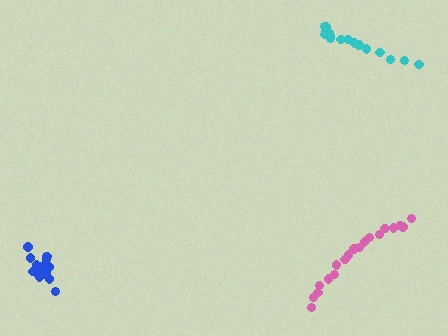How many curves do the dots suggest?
There are 3 distinct paths.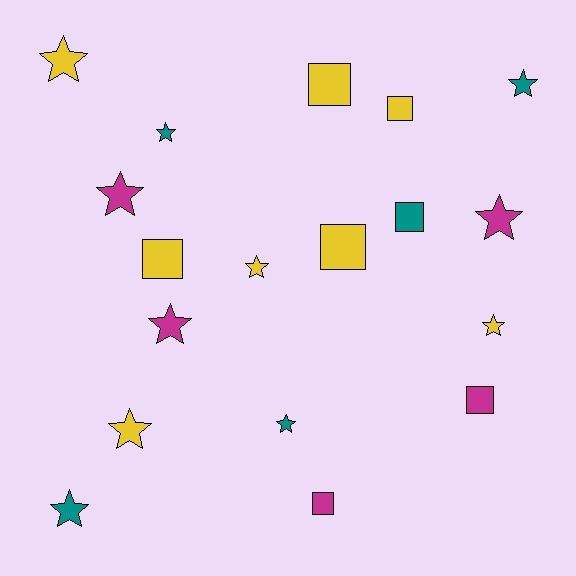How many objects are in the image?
There are 18 objects.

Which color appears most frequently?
Yellow, with 8 objects.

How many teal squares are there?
There is 1 teal square.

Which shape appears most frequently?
Star, with 11 objects.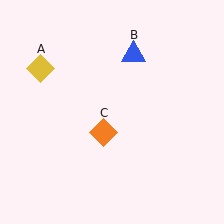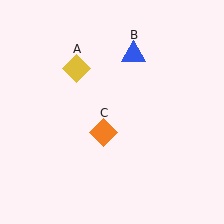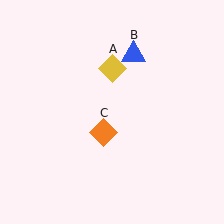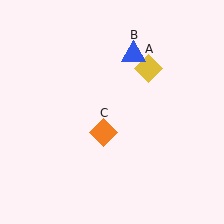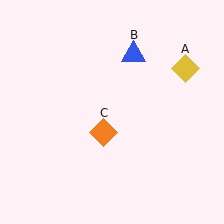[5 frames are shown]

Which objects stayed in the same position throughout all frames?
Blue triangle (object B) and orange diamond (object C) remained stationary.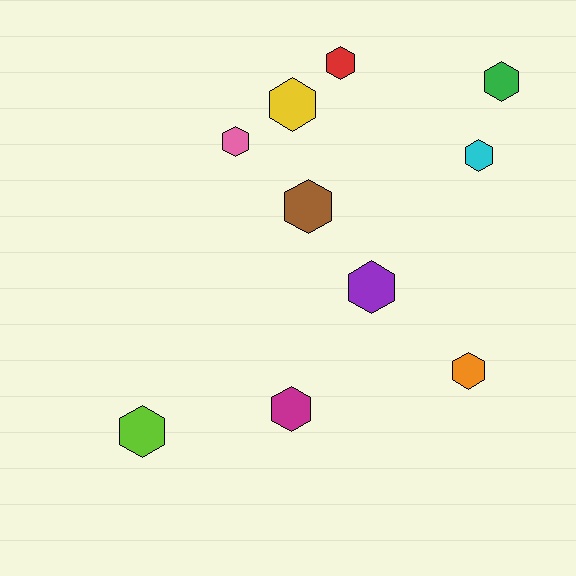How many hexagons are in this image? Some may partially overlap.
There are 10 hexagons.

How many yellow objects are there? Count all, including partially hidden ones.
There is 1 yellow object.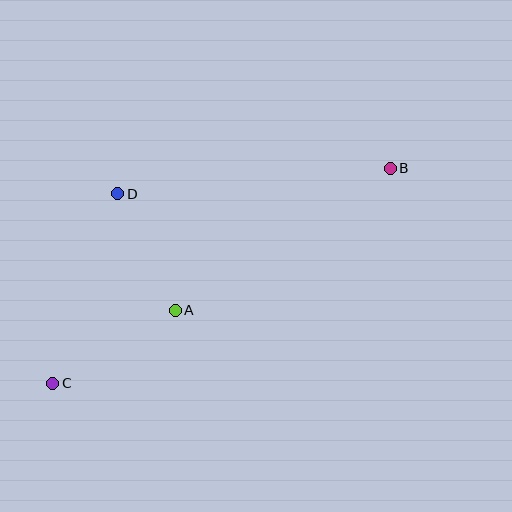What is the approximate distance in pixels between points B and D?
The distance between B and D is approximately 273 pixels.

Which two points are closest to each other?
Points A and D are closest to each other.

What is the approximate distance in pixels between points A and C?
The distance between A and C is approximately 143 pixels.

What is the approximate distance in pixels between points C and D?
The distance between C and D is approximately 201 pixels.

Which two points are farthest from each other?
Points B and C are farthest from each other.